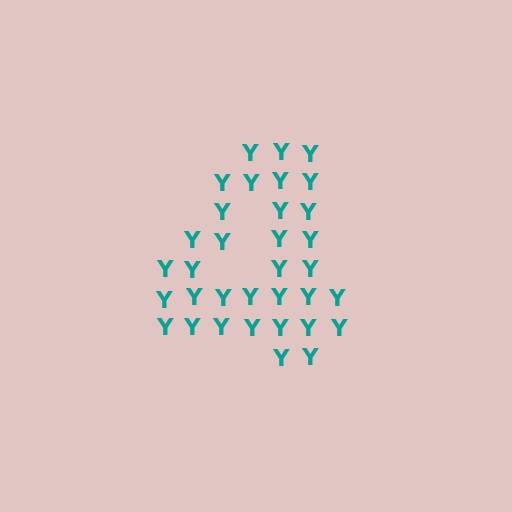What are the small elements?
The small elements are letter Y's.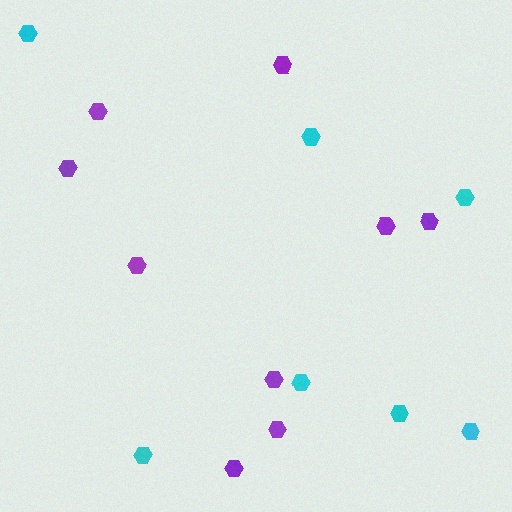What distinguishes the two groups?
There are 2 groups: one group of cyan hexagons (7) and one group of purple hexagons (9).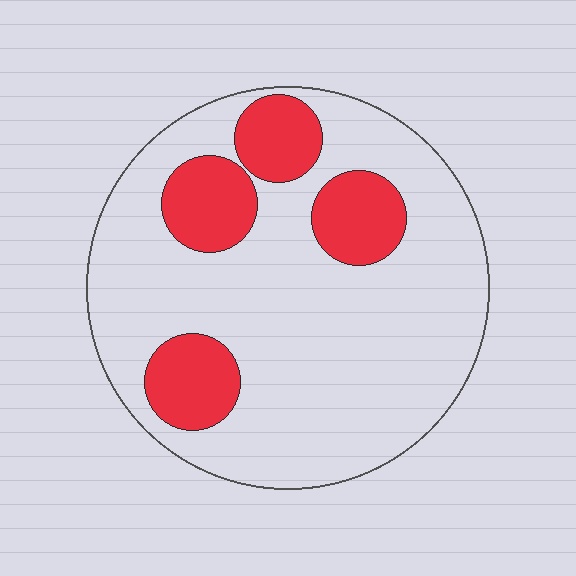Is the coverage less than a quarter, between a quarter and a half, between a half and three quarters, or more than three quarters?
Less than a quarter.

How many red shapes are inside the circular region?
4.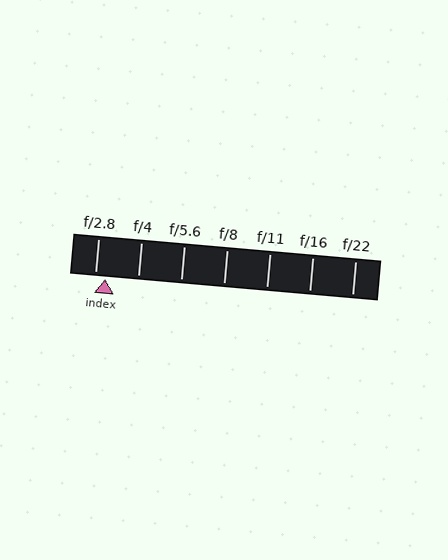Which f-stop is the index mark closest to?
The index mark is closest to f/2.8.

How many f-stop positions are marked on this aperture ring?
There are 7 f-stop positions marked.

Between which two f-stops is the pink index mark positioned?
The index mark is between f/2.8 and f/4.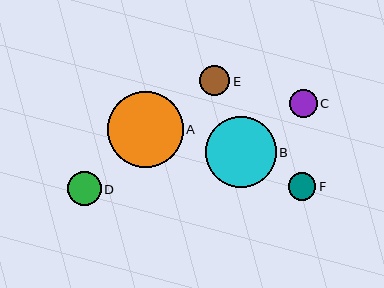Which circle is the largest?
Circle A is the largest with a size of approximately 76 pixels.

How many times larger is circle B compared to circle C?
Circle B is approximately 2.5 times the size of circle C.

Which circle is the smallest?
Circle F is the smallest with a size of approximately 28 pixels.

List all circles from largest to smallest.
From largest to smallest: A, B, D, E, C, F.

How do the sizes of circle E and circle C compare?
Circle E and circle C are approximately the same size.